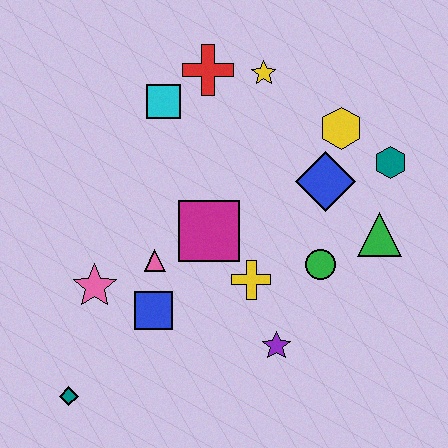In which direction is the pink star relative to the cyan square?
The pink star is below the cyan square.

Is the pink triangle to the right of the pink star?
Yes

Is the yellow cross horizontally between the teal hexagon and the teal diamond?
Yes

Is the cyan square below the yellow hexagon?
No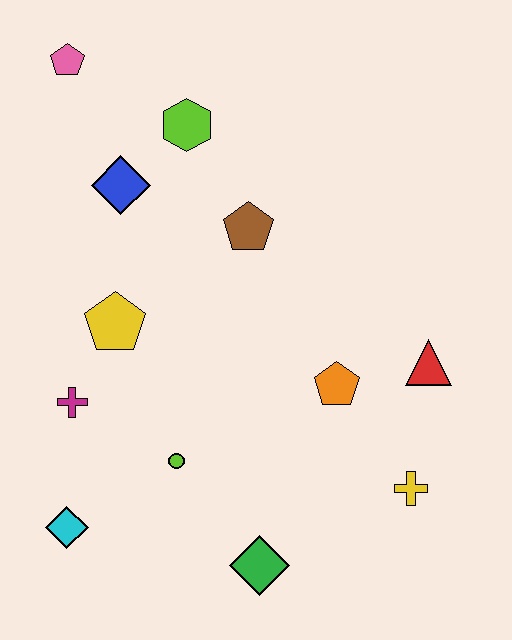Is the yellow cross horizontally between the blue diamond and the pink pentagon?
No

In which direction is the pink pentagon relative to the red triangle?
The pink pentagon is to the left of the red triangle.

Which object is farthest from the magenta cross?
The red triangle is farthest from the magenta cross.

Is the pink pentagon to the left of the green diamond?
Yes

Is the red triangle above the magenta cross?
Yes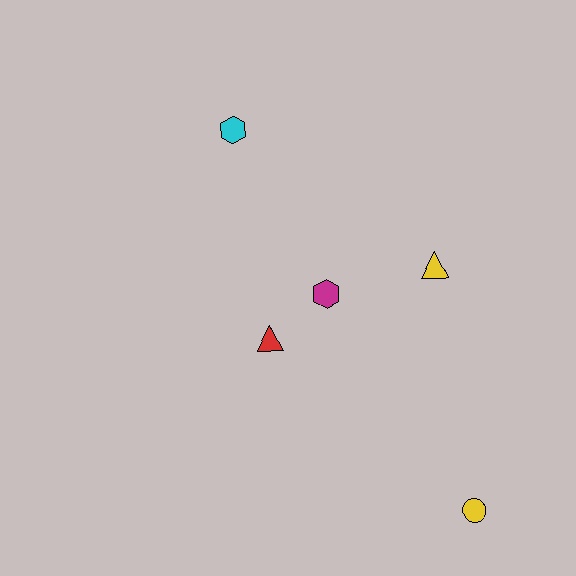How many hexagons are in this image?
There are 2 hexagons.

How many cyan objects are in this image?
There is 1 cyan object.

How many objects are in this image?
There are 5 objects.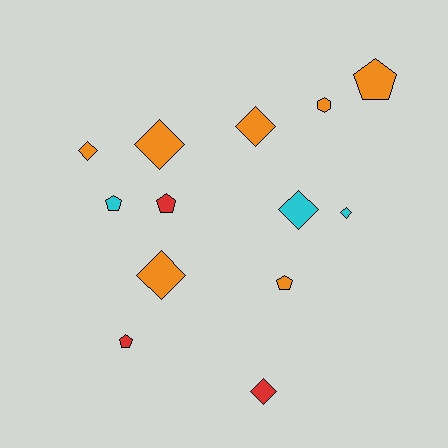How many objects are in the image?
There are 13 objects.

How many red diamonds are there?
There is 1 red diamond.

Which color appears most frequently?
Orange, with 7 objects.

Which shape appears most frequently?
Diamond, with 7 objects.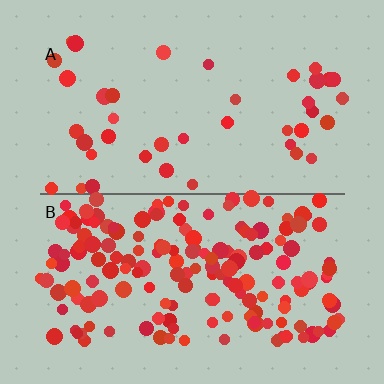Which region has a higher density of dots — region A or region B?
B (the bottom).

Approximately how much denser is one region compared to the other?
Approximately 4.0× — region B over region A.